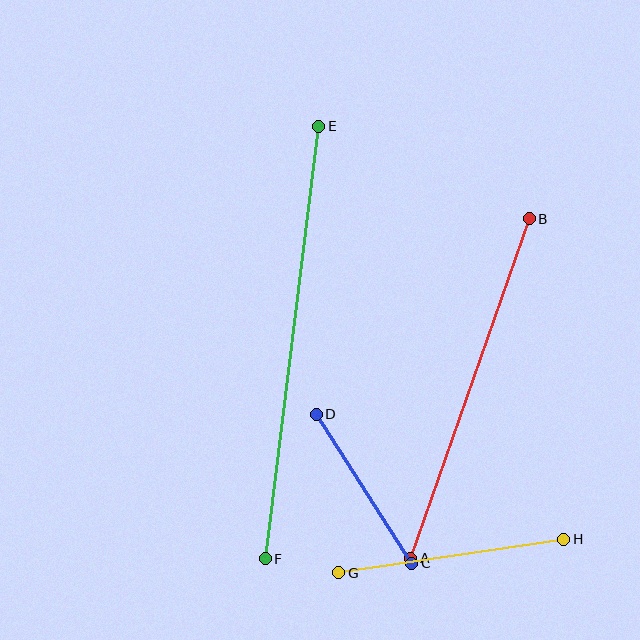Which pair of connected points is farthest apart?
Points E and F are farthest apart.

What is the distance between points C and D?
The distance is approximately 177 pixels.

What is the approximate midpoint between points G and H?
The midpoint is at approximately (451, 556) pixels.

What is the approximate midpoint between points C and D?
The midpoint is at approximately (364, 489) pixels.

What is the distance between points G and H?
The distance is approximately 227 pixels.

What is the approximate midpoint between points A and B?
The midpoint is at approximately (470, 388) pixels.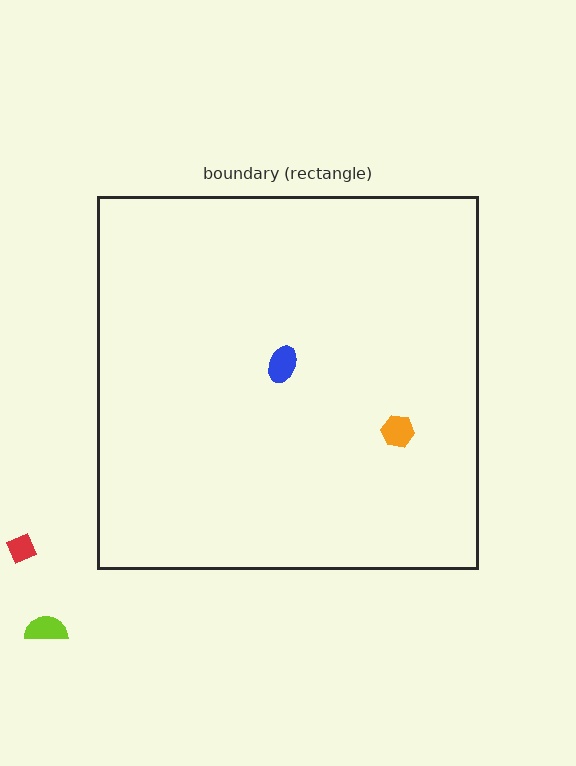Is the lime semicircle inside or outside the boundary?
Outside.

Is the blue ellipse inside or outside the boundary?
Inside.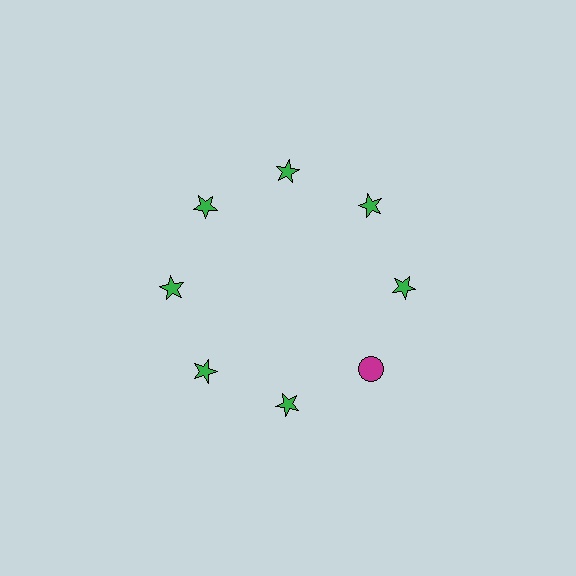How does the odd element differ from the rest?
It differs in both color (magenta instead of green) and shape (circle instead of star).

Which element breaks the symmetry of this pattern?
The magenta circle at roughly the 4 o'clock position breaks the symmetry. All other shapes are green stars.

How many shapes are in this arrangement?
There are 8 shapes arranged in a ring pattern.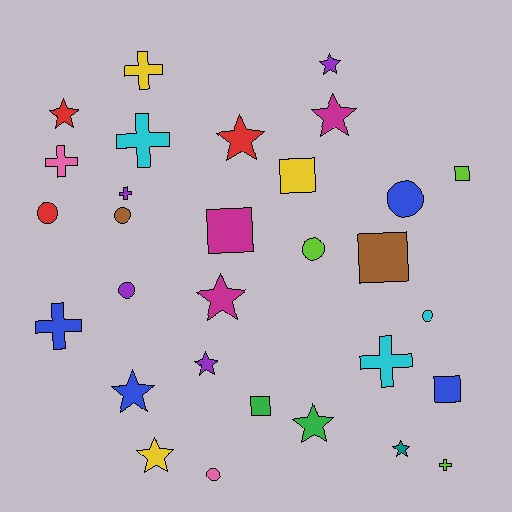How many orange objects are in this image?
There are no orange objects.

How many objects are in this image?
There are 30 objects.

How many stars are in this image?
There are 10 stars.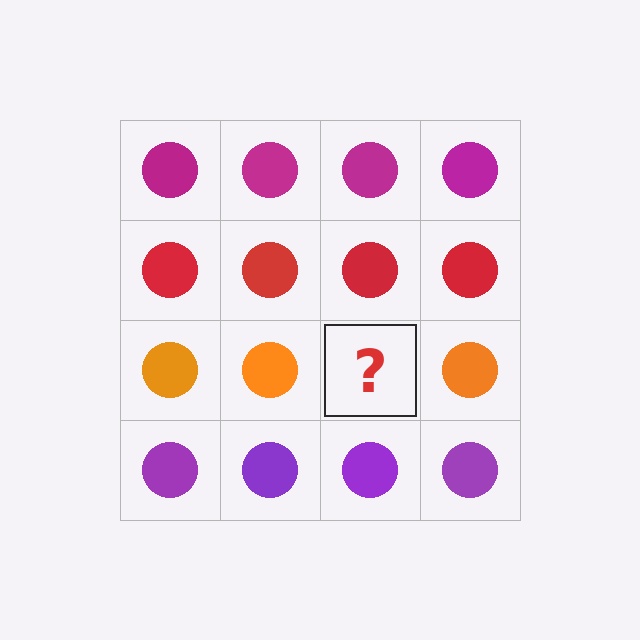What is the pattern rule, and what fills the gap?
The rule is that each row has a consistent color. The gap should be filled with an orange circle.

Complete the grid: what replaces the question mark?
The question mark should be replaced with an orange circle.